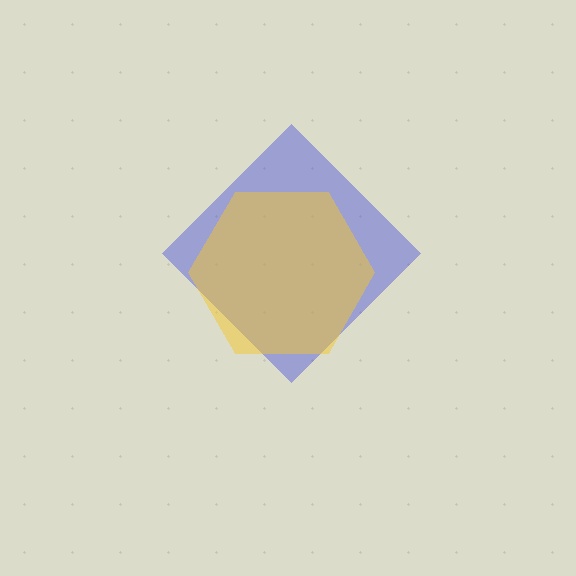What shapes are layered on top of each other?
The layered shapes are: a blue diamond, a yellow hexagon.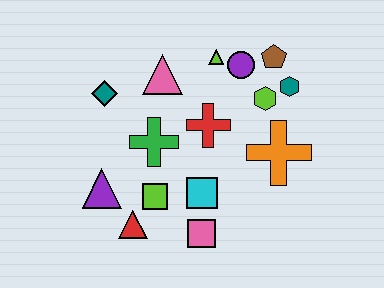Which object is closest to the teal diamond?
The pink triangle is closest to the teal diamond.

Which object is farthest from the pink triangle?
The pink square is farthest from the pink triangle.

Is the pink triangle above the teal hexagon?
Yes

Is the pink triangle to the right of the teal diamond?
Yes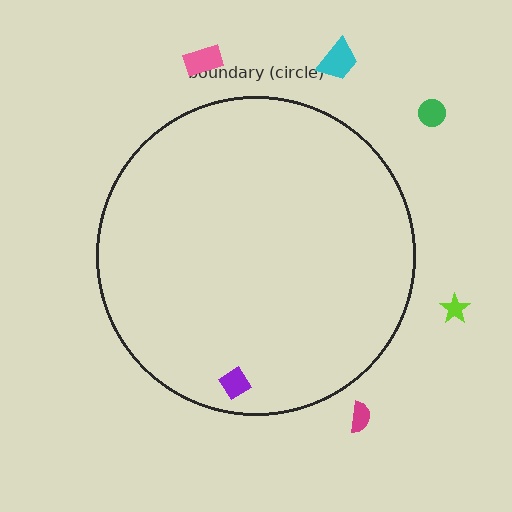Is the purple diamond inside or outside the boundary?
Inside.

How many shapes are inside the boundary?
1 inside, 5 outside.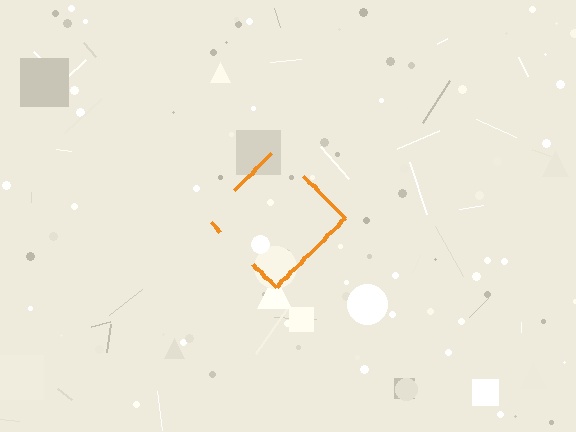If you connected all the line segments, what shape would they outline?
They would outline a diamond.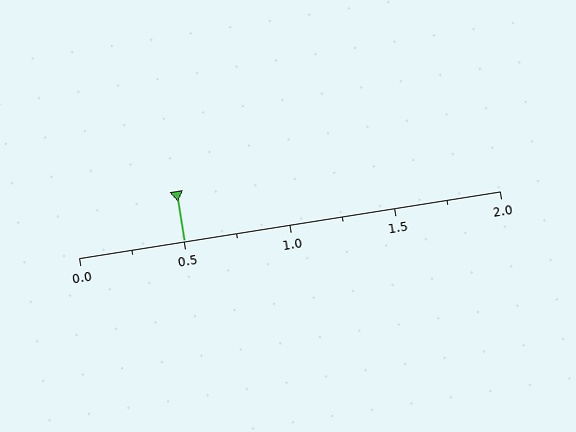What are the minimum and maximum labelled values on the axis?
The axis runs from 0.0 to 2.0.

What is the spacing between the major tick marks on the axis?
The major ticks are spaced 0.5 apart.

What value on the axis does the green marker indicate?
The marker indicates approximately 0.5.